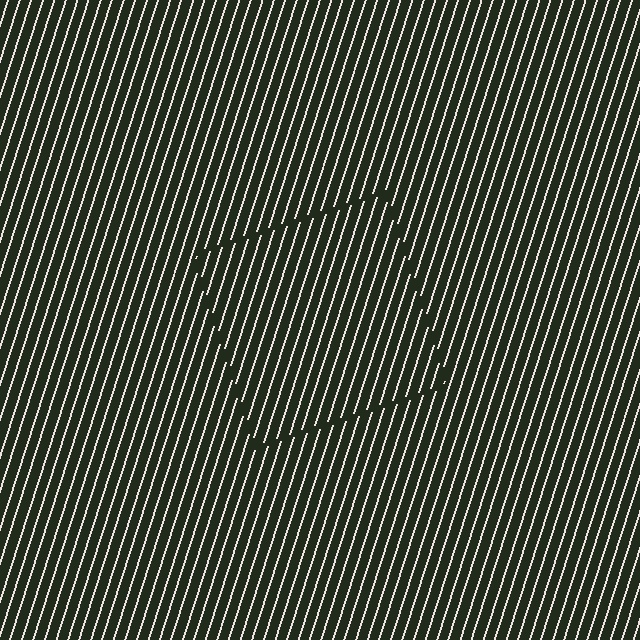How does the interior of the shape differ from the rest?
The interior of the shape contains the same grating, shifted by half a period — the contour is defined by the phase discontinuity where line-ends from the inner and outer gratings abut.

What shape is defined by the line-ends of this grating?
An illusory square. The interior of the shape contains the same grating, shifted by half a period — the contour is defined by the phase discontinuity where line-ends from the inner and outer gratings abut.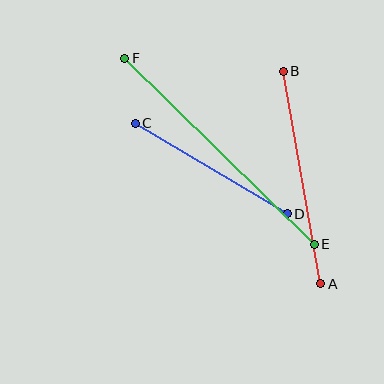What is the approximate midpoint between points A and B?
The midpoint is at approximately (302, 178) pixels.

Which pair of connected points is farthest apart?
Points E and F are farthest apart.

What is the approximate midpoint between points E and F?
The midpoint is at approximately (219, 151) pixels.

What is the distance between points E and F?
The distance is approximately 266 pixels.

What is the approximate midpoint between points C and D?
The midpoint is at approximately (211, 168) pixels.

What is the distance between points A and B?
The distance is approximately 216 pixels.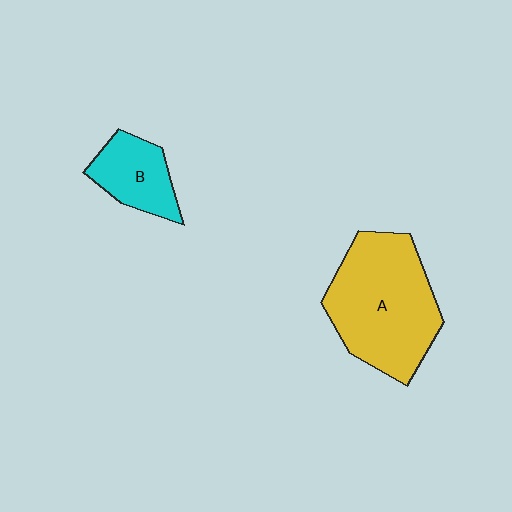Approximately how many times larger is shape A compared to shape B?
Approximately 2.4 times.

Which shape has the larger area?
Shape A (yellow).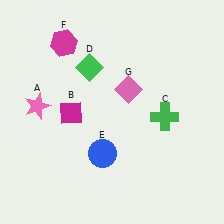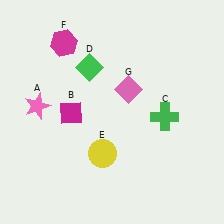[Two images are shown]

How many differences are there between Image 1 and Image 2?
There is 1 difference between the two images.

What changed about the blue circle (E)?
In Image 1, E is blue. In Image 2, it changed to yellow.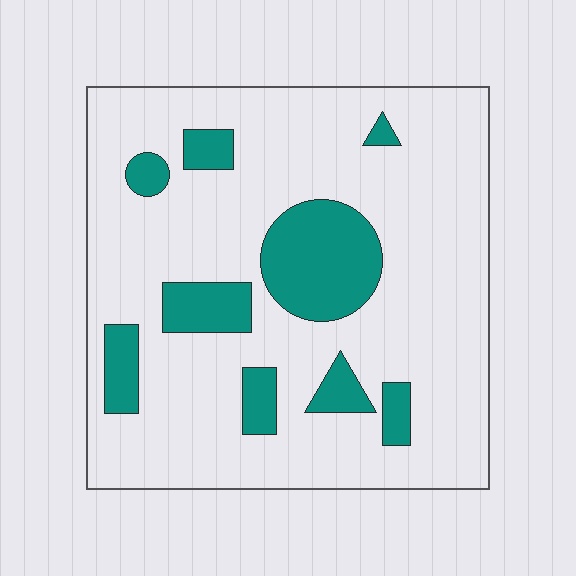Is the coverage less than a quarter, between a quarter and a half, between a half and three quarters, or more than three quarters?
Less than a quarter.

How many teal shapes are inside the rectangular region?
9.